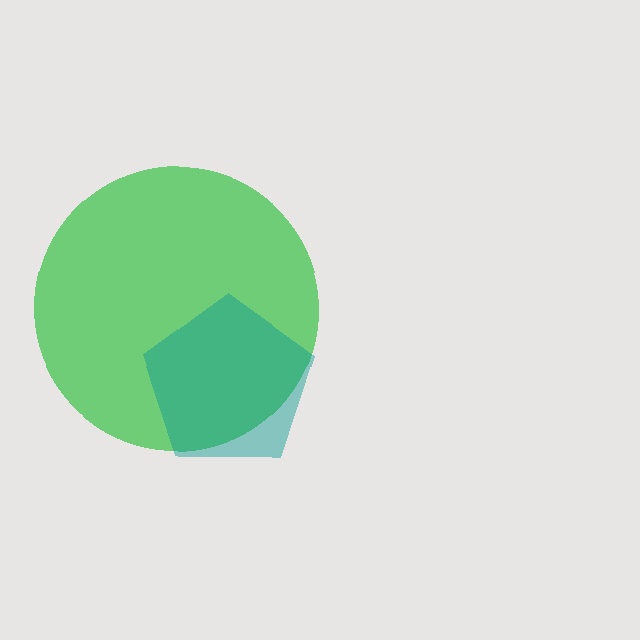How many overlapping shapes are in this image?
There are 2 overlapping shapes in the image.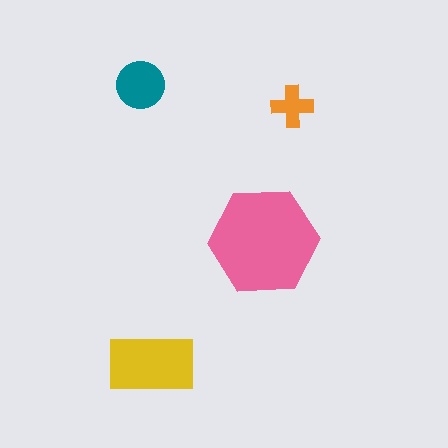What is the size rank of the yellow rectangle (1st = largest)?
2nd.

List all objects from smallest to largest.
The orange cross, the teal circle, the yellow rectangle, the pink hexagon.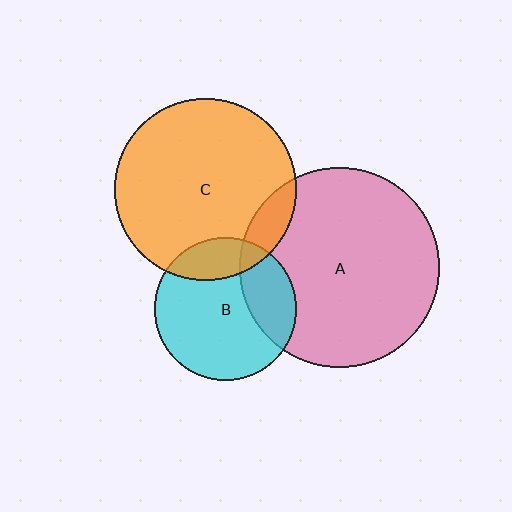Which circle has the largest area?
Circle A (pink).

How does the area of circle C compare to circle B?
Approximately 1.6 times.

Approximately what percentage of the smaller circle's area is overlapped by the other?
Approximately 10%.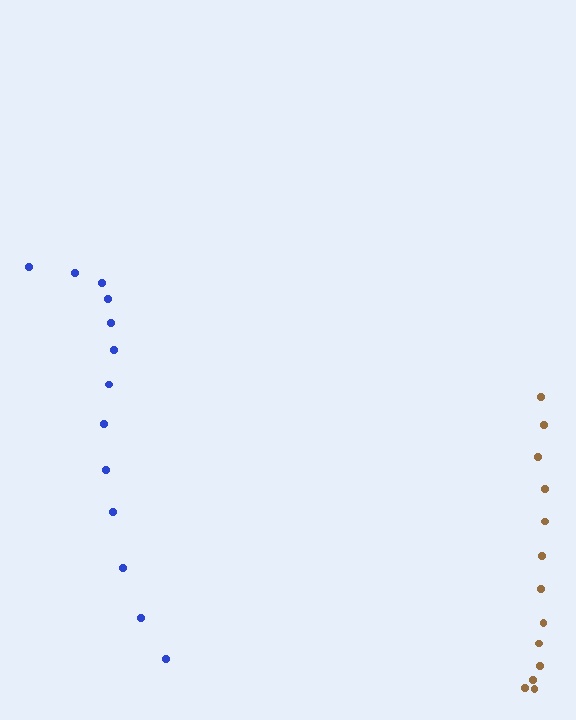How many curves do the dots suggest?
There are 2 distinct paths.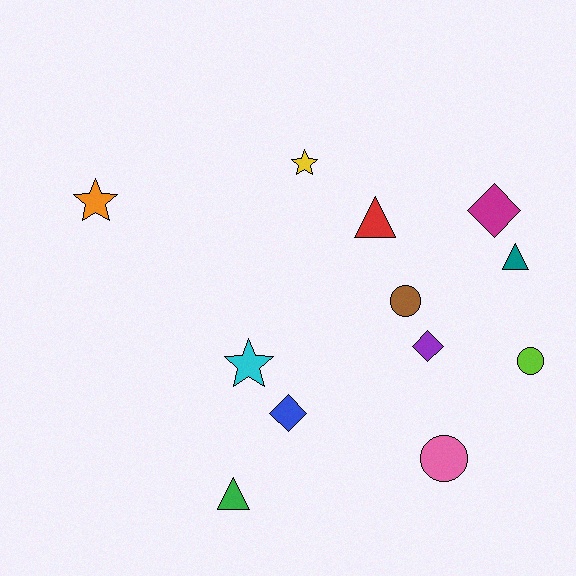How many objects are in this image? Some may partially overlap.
There are 12 objects.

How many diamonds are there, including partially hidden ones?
There are 3 diamonds.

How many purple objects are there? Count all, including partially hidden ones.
There is 1 purple object.